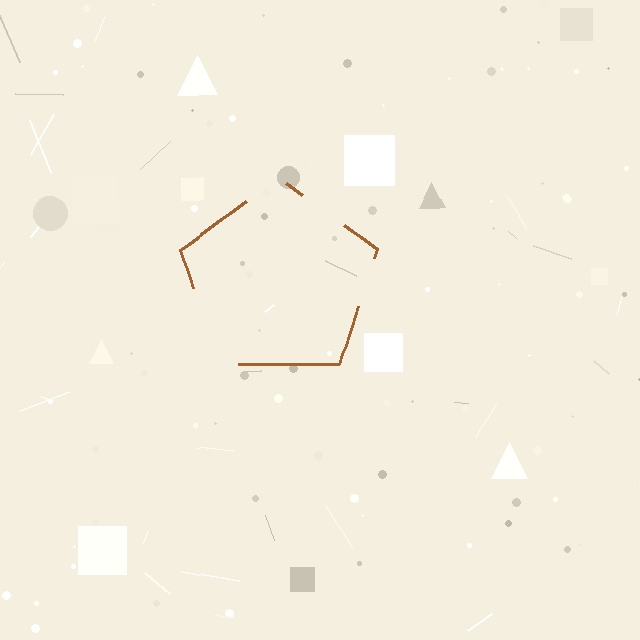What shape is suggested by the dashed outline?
The dashed outline suggests a pentagon.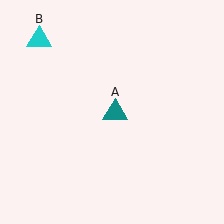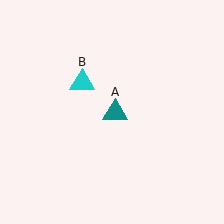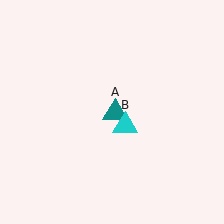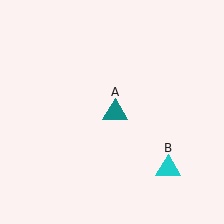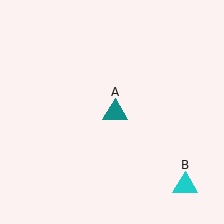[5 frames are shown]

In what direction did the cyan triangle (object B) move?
The cyan triangle (object B) moved down and to the right.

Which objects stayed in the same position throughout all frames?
Teal triangle (object A) remained stationary.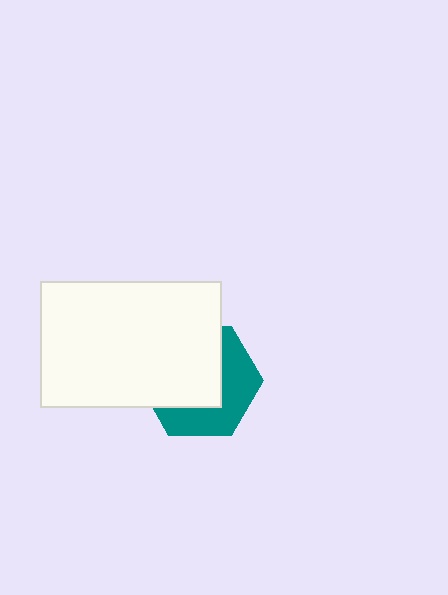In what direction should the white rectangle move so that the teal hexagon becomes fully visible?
The white rectangle should move toward the upper-left. That is the shortest direction to clear the overlap and leave the teal hexagon fully visible.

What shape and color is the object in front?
The object in front is a white rectangle.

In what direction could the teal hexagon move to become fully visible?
The teal hexagon could move toward the lower-right. That would shift it out from behind the white rectangle entirely.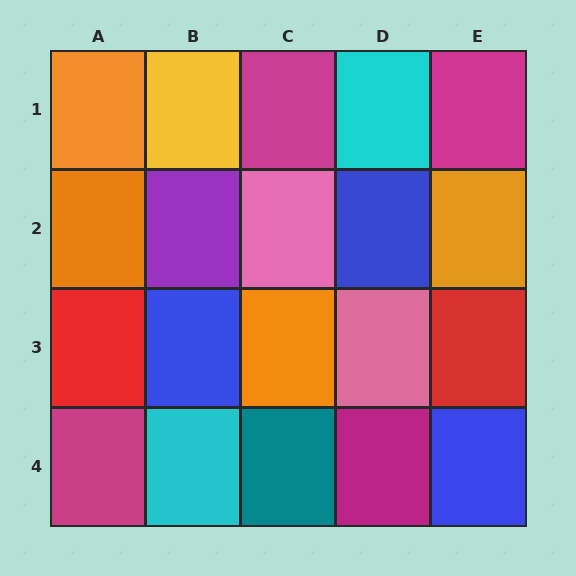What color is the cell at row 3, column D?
Pink.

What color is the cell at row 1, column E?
Magenta.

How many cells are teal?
1 cell is teal.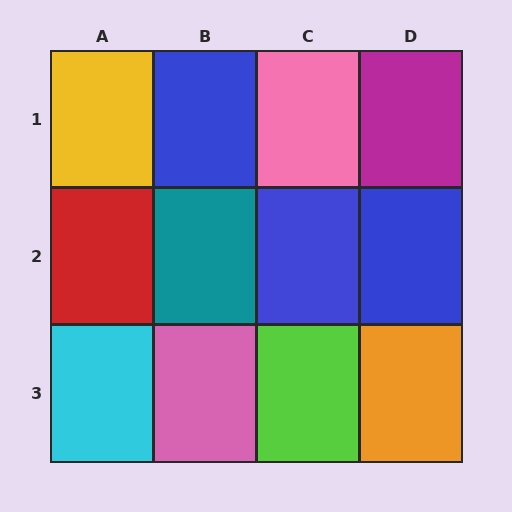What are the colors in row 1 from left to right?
Yellow, blue, pink, magenta.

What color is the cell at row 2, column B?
Teal.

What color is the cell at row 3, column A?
Cyan.